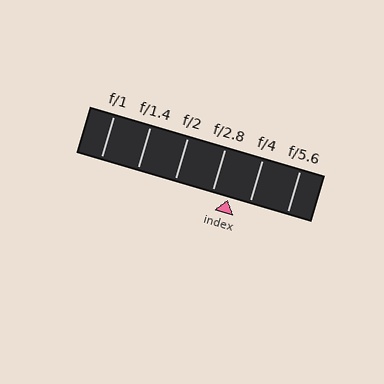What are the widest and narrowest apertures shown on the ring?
The widest aperture shown is f/1 and the narrowest is f/5.6.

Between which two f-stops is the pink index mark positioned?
The index mark is between f/2.8 and f/4.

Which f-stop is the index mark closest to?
The index mark is closest to f/2.8.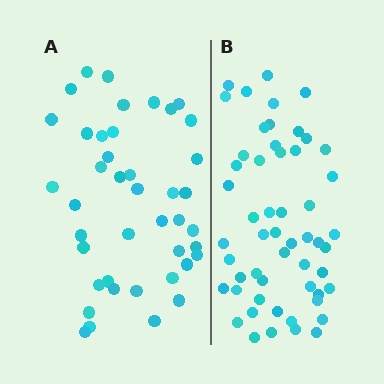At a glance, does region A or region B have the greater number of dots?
Region B (the right region) has more dots.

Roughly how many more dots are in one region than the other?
Region B has roughly 12 or so more dots than region A.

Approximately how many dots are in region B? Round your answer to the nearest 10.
About 50 dots. (The exact count is 54, which rounds to 50.)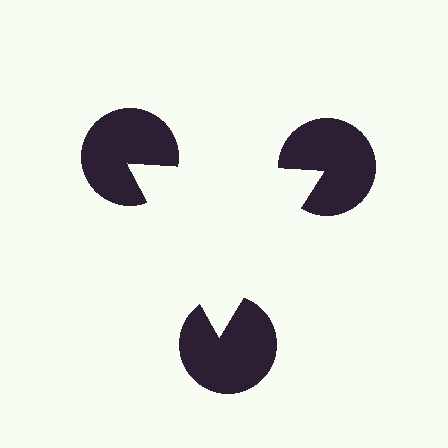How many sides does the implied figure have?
3 sides.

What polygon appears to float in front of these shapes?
An illusory triangle — its edges are inferred from the aligned wedge cuts in the pac-man discs, not physically drawn.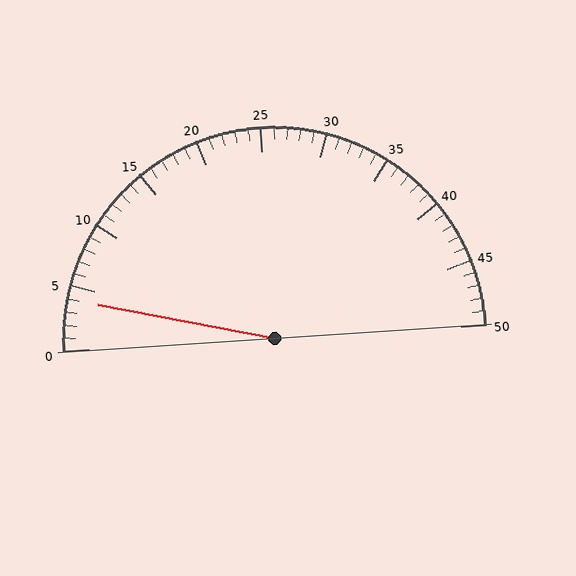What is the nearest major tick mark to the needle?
The nearest major tick mark is 5.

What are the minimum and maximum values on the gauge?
The gauge ranges from 0 to 50.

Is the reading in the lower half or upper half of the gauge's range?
The reading is in the lower half of the range (0 to 50).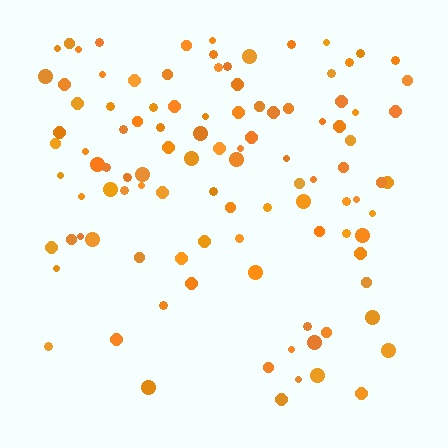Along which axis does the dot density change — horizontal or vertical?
Vertical.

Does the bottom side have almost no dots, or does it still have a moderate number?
Still a moderate number, just noticeably fewer than the top.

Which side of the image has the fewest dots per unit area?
The bottom.